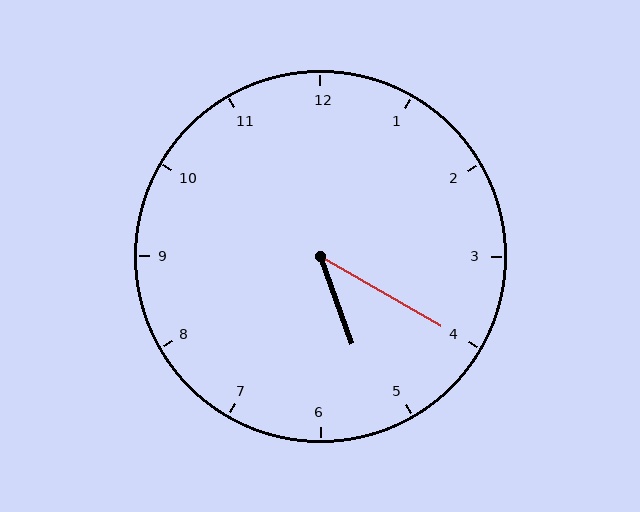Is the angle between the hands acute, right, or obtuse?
It is acute.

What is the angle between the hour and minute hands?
Approximately 40 degrees.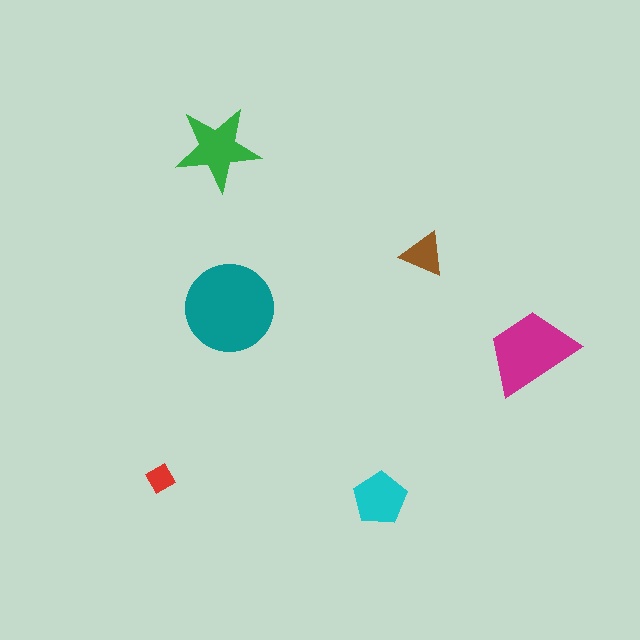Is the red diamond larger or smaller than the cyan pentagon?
Smaller.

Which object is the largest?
The teal circle.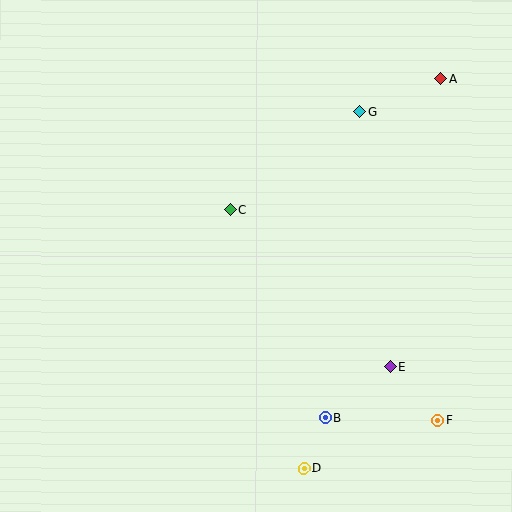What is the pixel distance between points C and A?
The distance between C and A is 248 pixels.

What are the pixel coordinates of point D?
Point D is at (304, 468).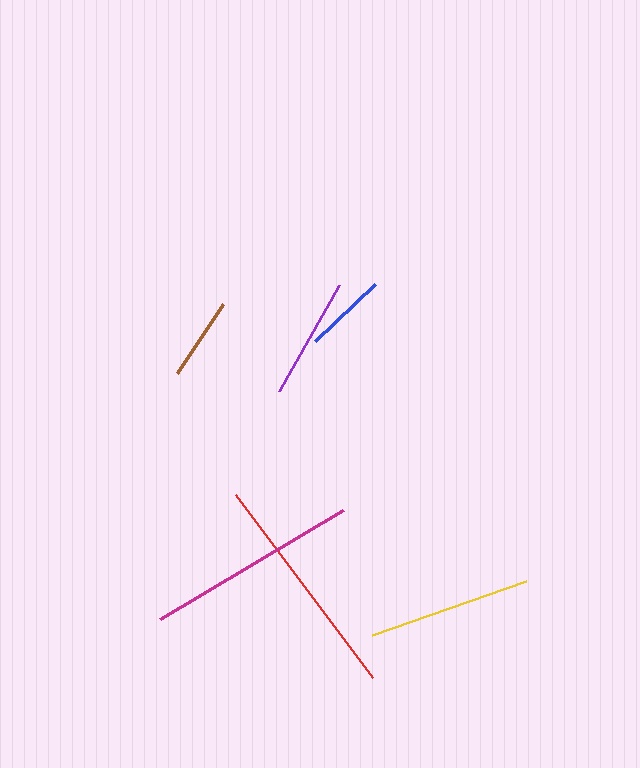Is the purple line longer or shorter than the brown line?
The purple line is longer than the brown line.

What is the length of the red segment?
The red segment is approximately 228 pixels long.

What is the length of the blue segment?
The blue segment is approximately 83 pixels long.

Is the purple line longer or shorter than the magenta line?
The magenta line is longer than the purple line.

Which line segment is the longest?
The red line is the longest at approximately 228 pixels.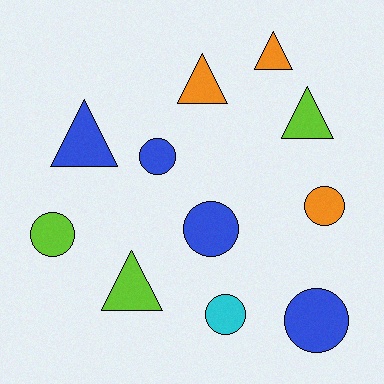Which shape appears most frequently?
Circle, with 6 objects.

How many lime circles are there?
There is 1 lime circle.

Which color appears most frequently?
Blue, with 4 objects.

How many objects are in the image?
There are 11 objects.